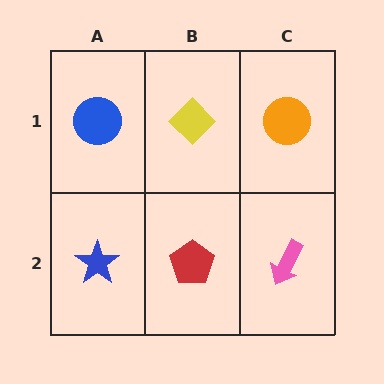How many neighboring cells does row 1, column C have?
2.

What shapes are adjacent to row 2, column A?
A blue circle (row 1, column A), a red pentagon (row 2, column B).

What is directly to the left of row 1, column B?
A blue circle.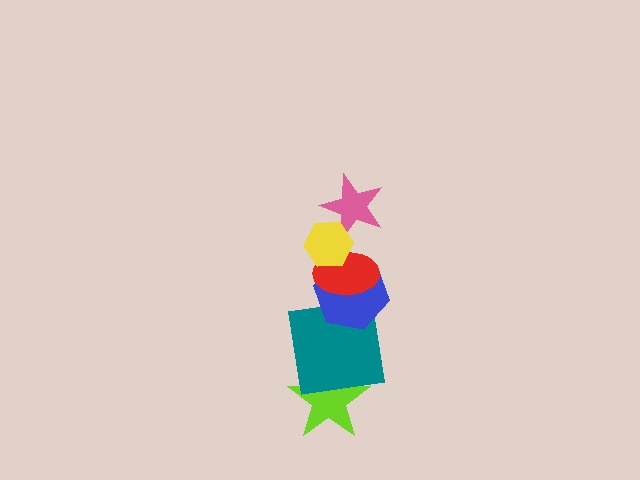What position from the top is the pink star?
The pink star is 2nd from the top.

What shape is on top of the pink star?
The yellow hexagon is on top of the pink star.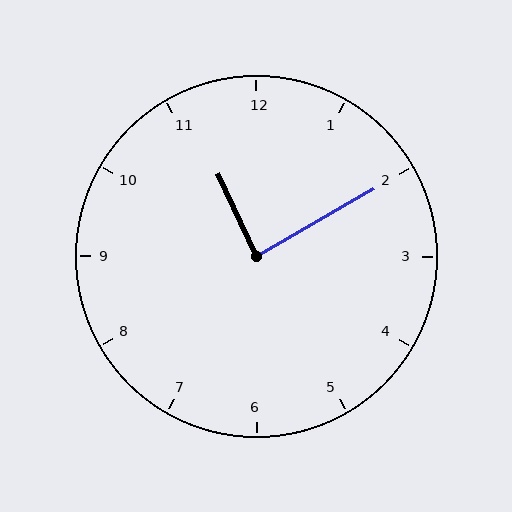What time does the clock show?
11:10.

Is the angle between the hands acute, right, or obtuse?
It is right.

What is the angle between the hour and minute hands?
Approximately 85 degrees.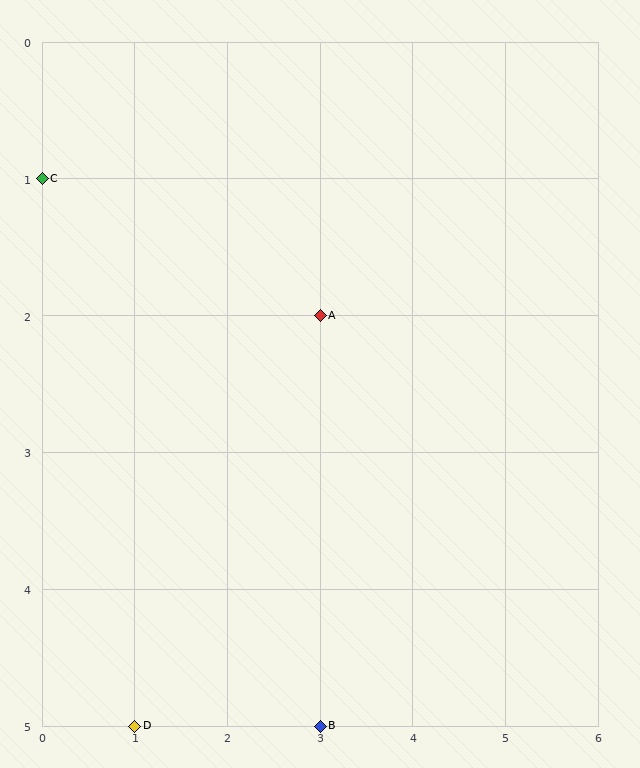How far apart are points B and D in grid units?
Points B and D are 2 columns apart.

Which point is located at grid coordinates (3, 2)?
Point A is at (3, 2).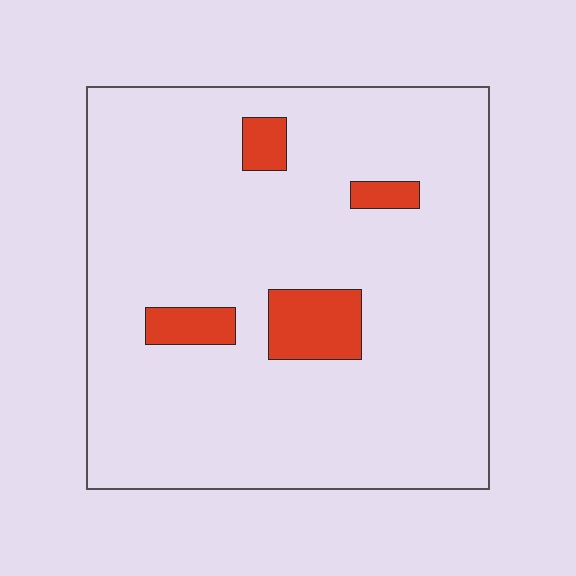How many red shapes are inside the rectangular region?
4.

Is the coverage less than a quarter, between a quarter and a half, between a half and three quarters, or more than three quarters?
Less than a quarter.